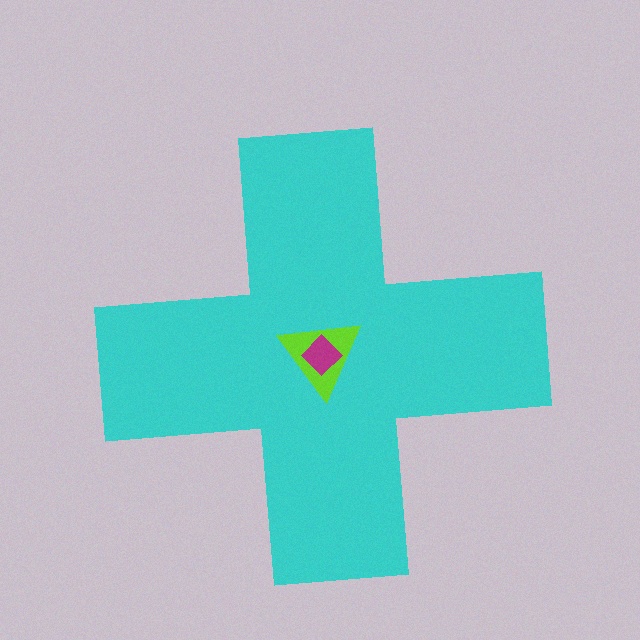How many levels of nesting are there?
3.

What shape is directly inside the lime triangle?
The magenta diamond.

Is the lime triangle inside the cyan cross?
Yes.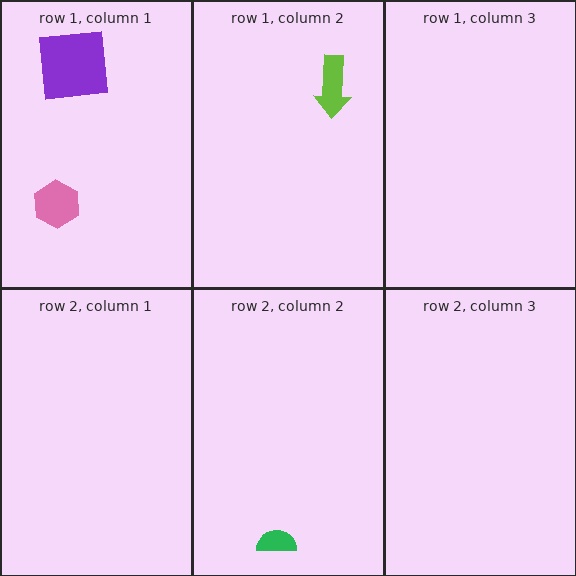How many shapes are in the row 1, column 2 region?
1.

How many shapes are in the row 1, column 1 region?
2.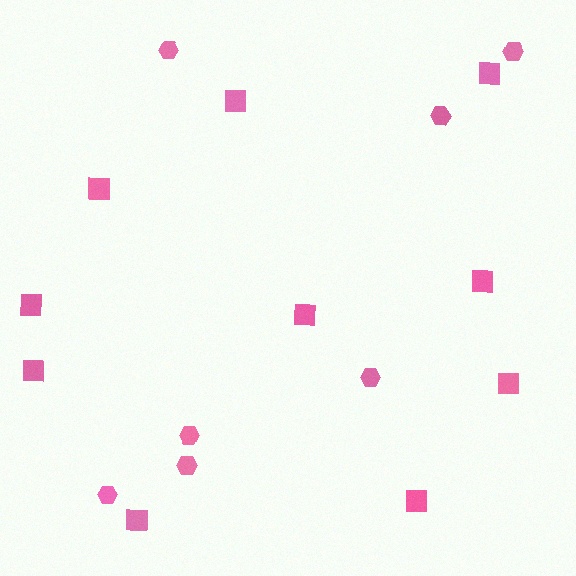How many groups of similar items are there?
There are 2 groups: one group of squares (10) and one group of hexagons (7).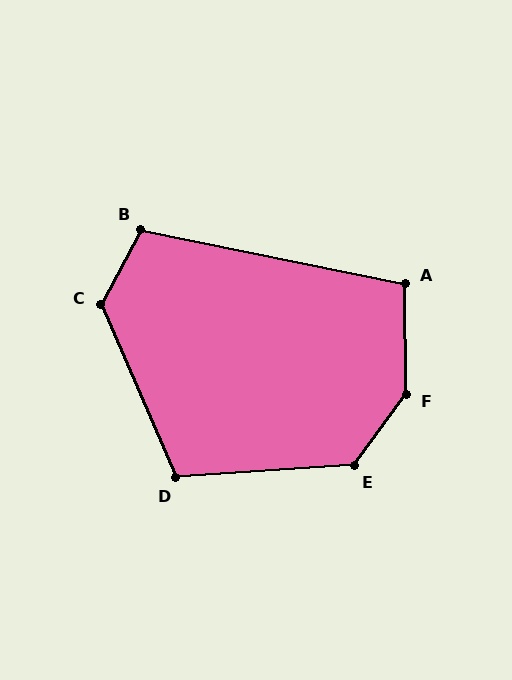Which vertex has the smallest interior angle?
A, at approximately 102 degrees.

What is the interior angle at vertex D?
Approximately 109 degrees (obtuse).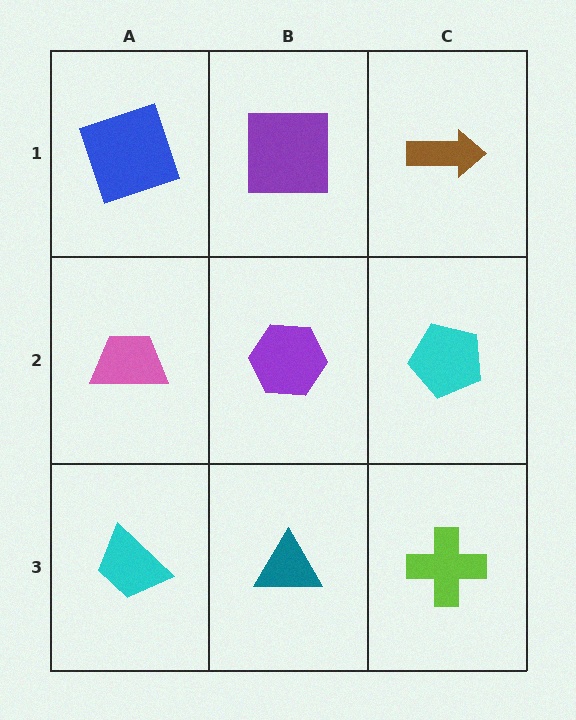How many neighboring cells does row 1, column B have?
3.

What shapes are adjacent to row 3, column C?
A cyan pentagon (row 2, column C), a teal triangle (row 3, column B).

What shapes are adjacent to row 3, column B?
A purple hexagon (row 2, column B), a cyan trapezoid (row 3, column A), a lime cross (row 3, column C).